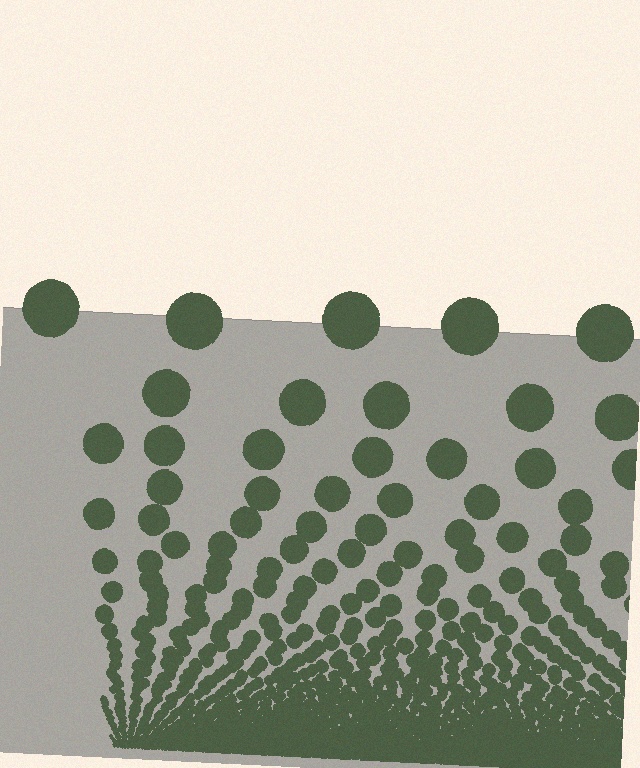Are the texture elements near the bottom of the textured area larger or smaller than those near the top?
Smaller. The gradient is inverted — elements near the bottom are smaller and denser.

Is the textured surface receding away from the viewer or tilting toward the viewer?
The surface appears to tilt toward the viewer. Texture elements get larger and sparser toward the top.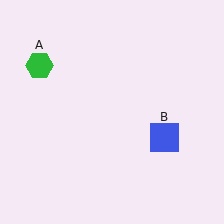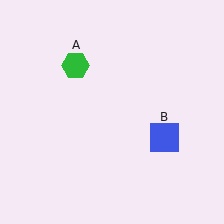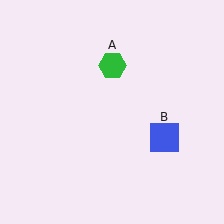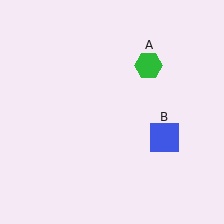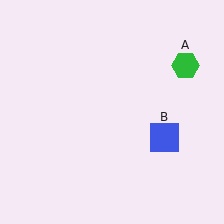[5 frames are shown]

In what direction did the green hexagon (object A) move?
The green hexagon (object A) moved right.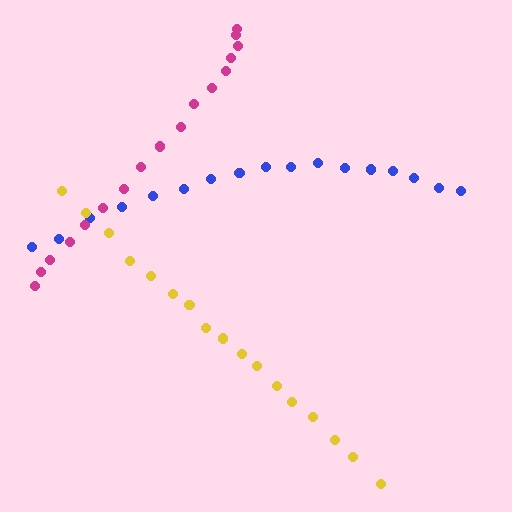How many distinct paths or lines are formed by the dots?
There are 3 distinct paths.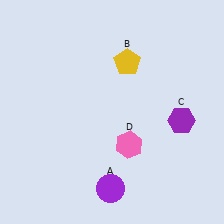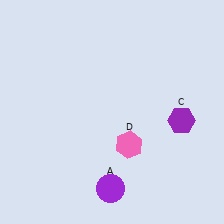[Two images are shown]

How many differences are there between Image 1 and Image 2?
There is 1 difference between the two images.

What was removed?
The yellow pentagon (B) was removed in Image 2.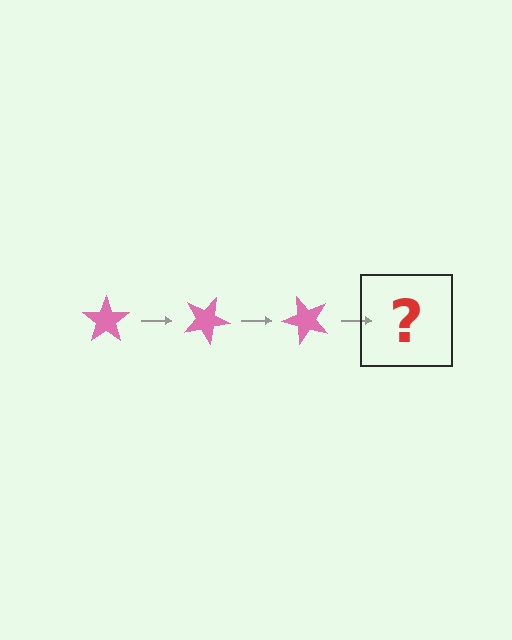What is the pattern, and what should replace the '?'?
The pattern is that the star rotates 25 degrees each step. The '?' should be a pink star rotated 75 degrees.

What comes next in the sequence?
The next element should be a pink star rotated 75 degrees.